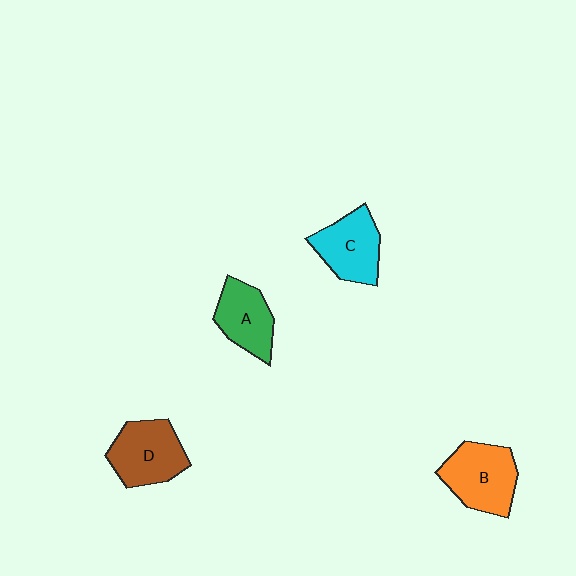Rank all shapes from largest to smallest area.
From largest to smallest: B (orange), D (brown), C (cyan), A (green).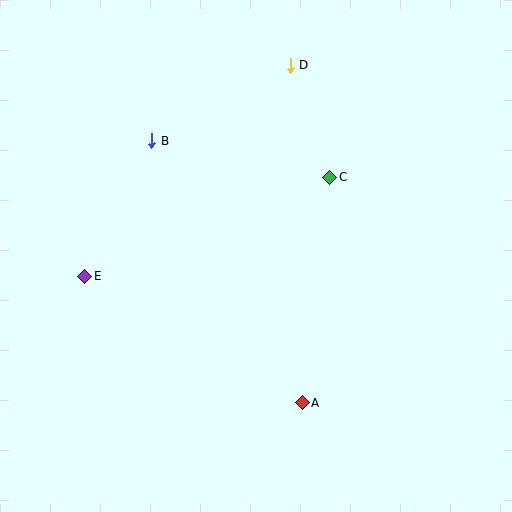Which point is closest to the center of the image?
Point C at (330, 177) is closest to the center.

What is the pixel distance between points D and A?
The distance between D and A is 338 pixels.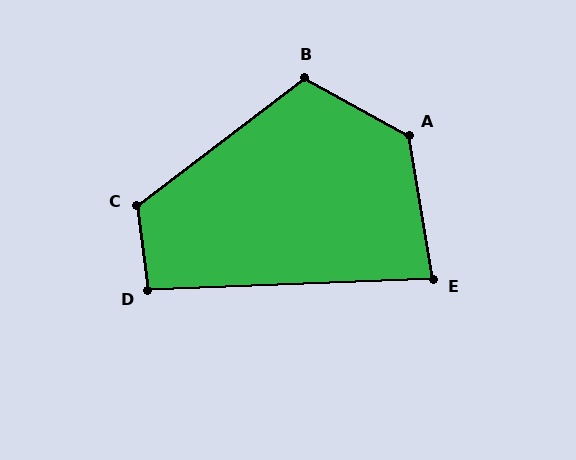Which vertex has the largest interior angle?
A, at approximately 129 degrees.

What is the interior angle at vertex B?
Approximately 114 degrees (obtuse).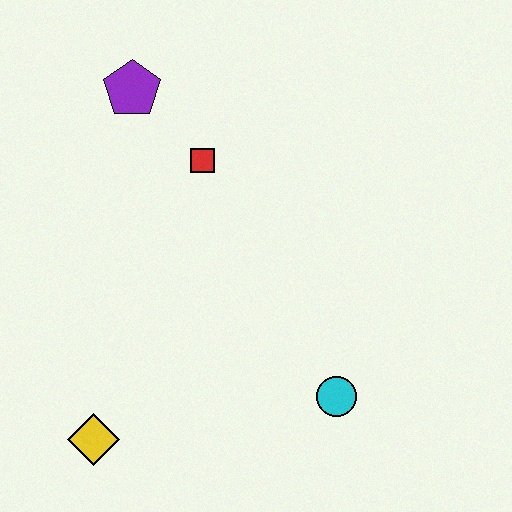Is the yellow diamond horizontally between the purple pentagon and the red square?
No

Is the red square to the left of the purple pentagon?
No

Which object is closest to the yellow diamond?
The cyan circle is closest to the yellow diamond.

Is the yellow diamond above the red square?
No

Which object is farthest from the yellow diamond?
The purple pentagon is farthest from the yellow diamond.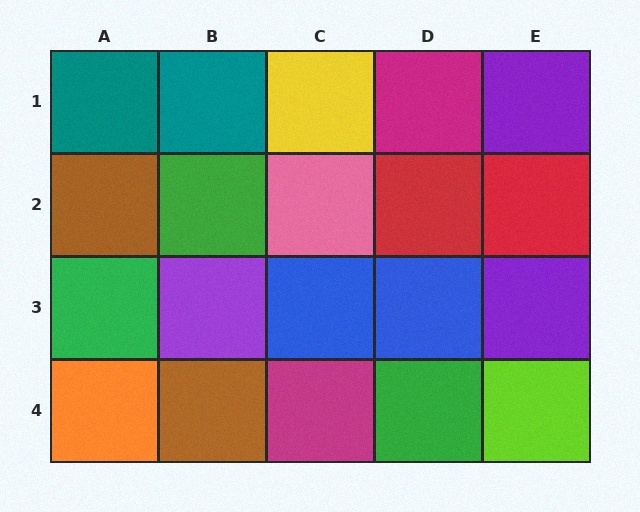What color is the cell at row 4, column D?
Green.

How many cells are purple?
3 cells are purple.